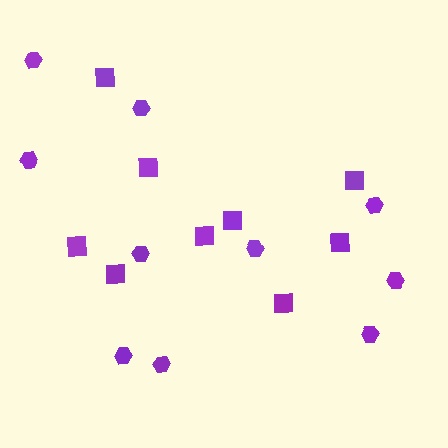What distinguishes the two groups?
There are 2 groups: one group of squares (9) and one group of hexagons (10).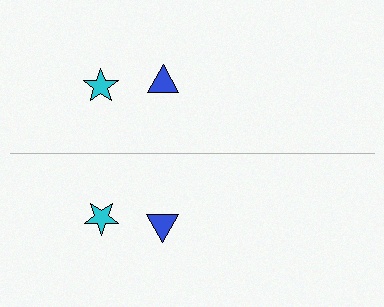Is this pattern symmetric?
Yes, this pattern has bilateral (reflection) symmetry.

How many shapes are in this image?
There are 4 shapes in this image.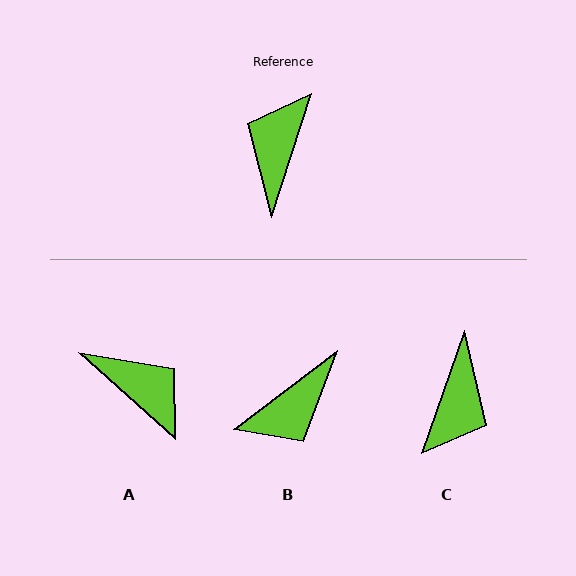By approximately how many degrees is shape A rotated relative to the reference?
Approximately 114 degrees clockwise.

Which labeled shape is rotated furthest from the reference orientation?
C, about 178 degrees away.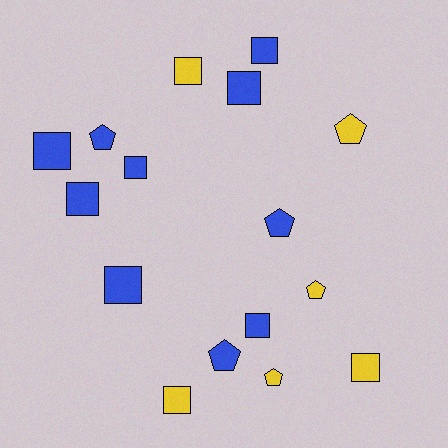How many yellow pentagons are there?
There are 3 yellow pentagons.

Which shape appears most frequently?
Square, with 10 objects.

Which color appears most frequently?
Blue, with 10 objects.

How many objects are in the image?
There are 16 objects.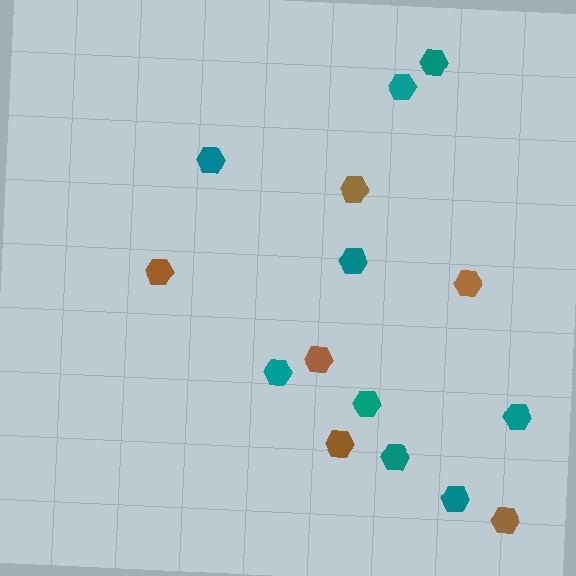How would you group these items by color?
There are 2 groups: one group of brown hexagons (6) and one group of teal hexagons (9).